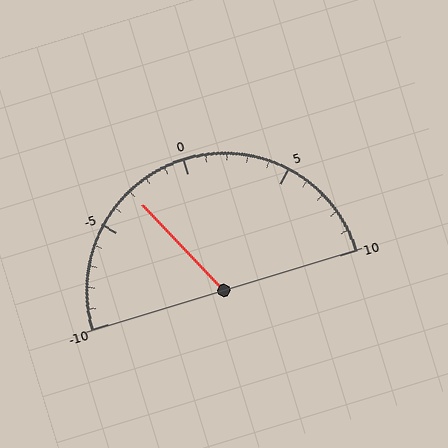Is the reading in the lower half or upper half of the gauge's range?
The reading is in the lower half of the range (-10 to 10).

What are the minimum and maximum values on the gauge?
The gauge ranges from -10 to 10.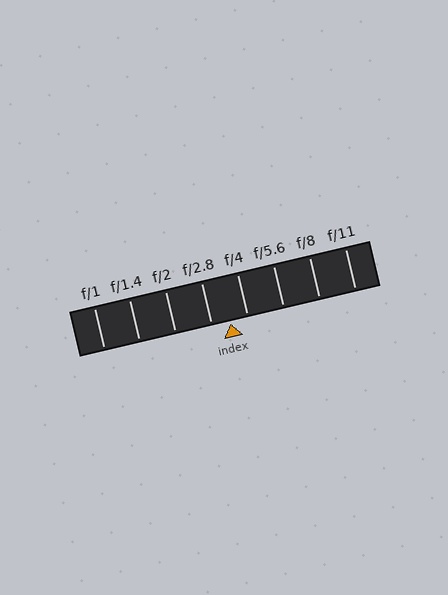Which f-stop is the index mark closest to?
The index mark is closest to f/4.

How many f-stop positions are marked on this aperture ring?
There are 8 f-stop positions marked.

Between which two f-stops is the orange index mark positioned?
The index mark is between f/2.8 and f/4.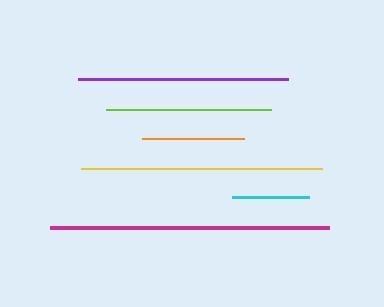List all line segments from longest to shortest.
From longest to shortest: magenta, yellow, purple, lime, orange, cyan.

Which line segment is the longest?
The magenta line is the longest at approximately 279 pixels.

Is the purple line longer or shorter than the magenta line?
The magenta line is longer than the purple line.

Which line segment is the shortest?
The cyan line is the shortest at approximately 77 pixels.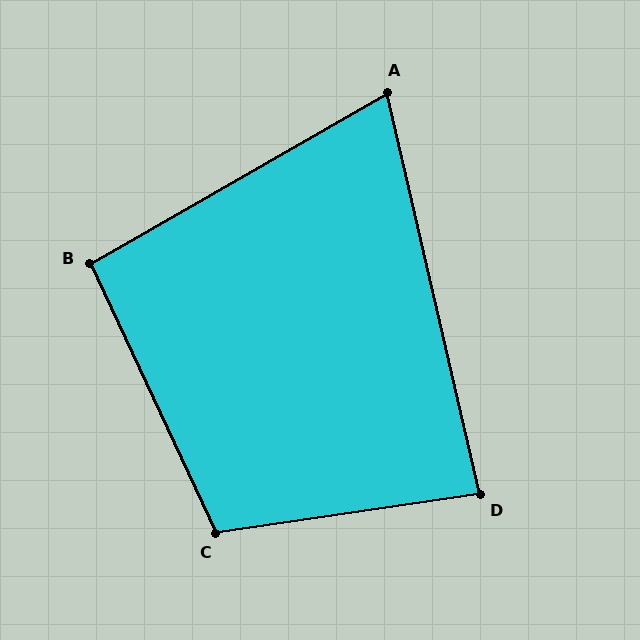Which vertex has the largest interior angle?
C, at approximately 107 degrees.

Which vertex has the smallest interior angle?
A, at approximately 73 degrees.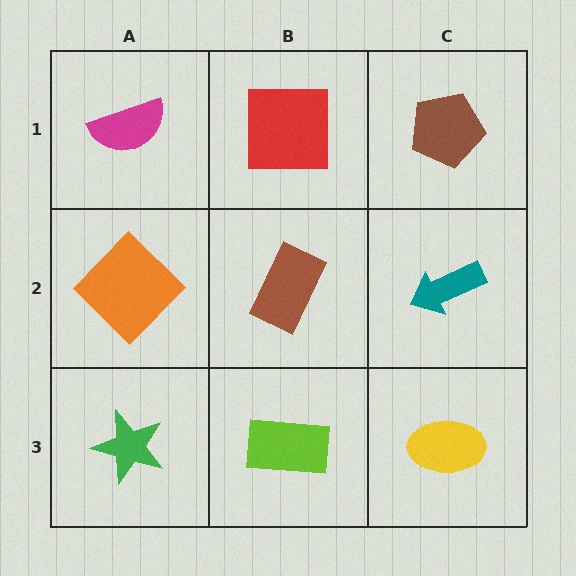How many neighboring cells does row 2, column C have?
3.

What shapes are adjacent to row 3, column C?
A teal arrow (row 2, column C), a lime rectangle (row 3, column B).